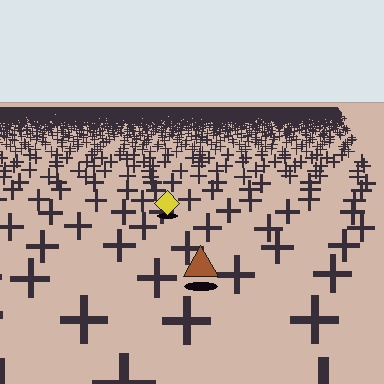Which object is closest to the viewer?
The brown triangle is closest. The texture marks near it are larger and more spread out.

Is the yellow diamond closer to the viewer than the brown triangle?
No. The brown triangle is closer — you can tell from the texture gradient: the ground texture is coarser near it.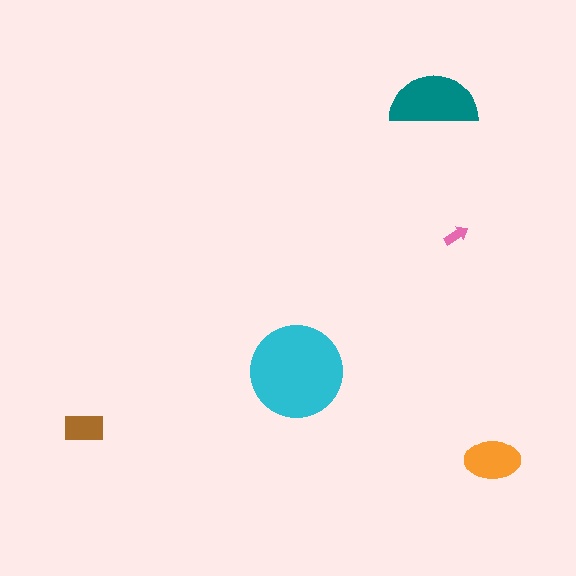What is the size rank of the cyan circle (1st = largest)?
1st.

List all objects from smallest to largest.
The pink arrow, the brown rectangle, the orange ellipse, the teal semicircle, the cyan circle.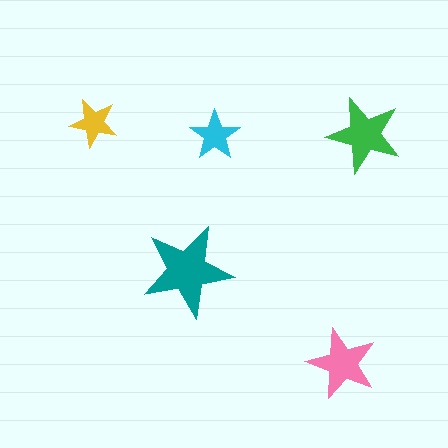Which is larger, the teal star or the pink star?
The teal one.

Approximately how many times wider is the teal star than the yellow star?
About 2 times wider.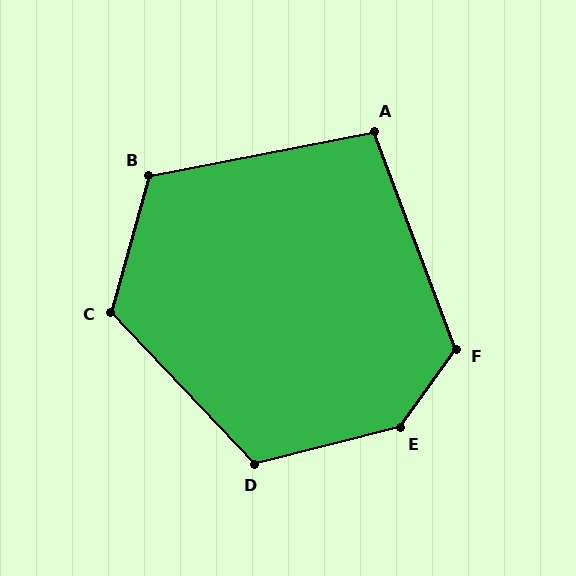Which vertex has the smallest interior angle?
A, at approximately 99 degrees.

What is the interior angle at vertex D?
Approximately 120 degrees (obtuse).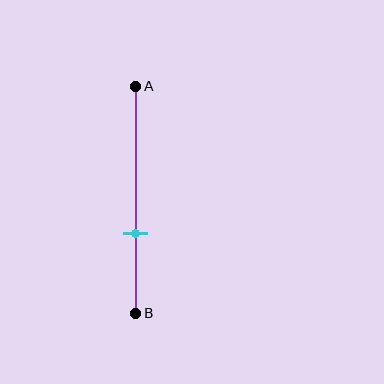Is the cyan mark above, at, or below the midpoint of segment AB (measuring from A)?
The cyan mark is below the midpoint of segment AB.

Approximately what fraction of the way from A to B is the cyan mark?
The cyan mark is approximately 65% of the way from A to B.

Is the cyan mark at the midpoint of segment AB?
No, the mark is at about 65% from A, not at the 50% midpoint.